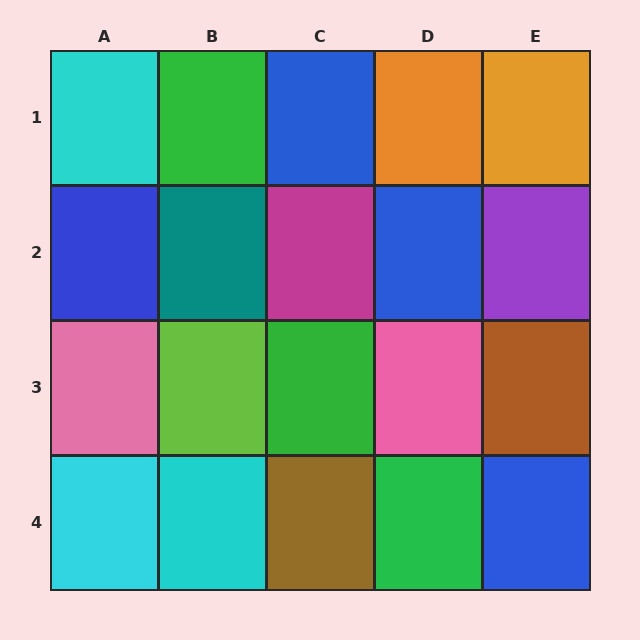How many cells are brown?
2 cells are brown.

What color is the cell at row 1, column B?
Green.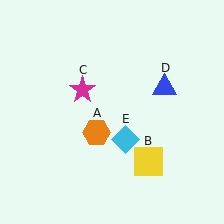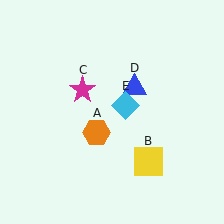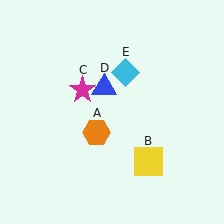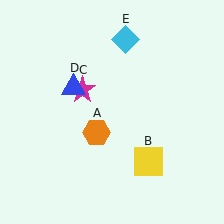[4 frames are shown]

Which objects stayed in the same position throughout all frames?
Orange hexagon (object A) and yellow square (object B) and magenta star (object C) remained stationary.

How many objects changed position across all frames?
2 objects changed position: blue triangle (object D), cyan diamond (object E).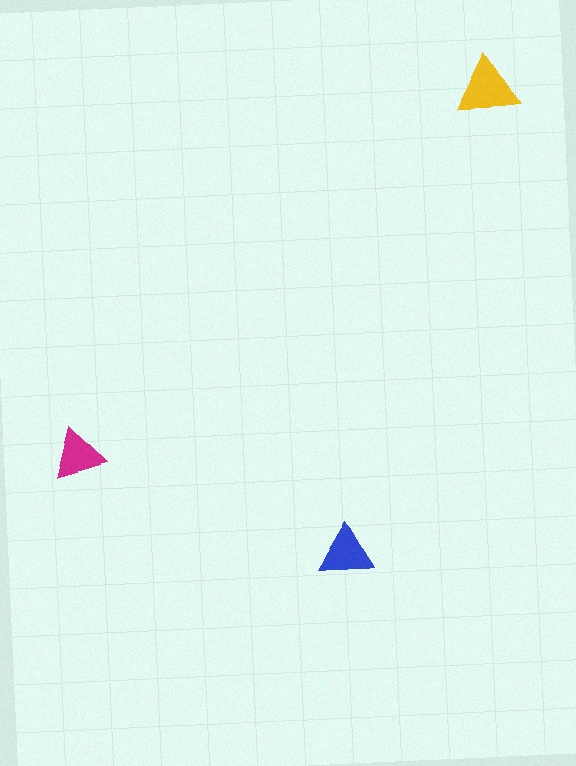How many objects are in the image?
There are 3 objects in the image.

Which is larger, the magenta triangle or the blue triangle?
The blue one.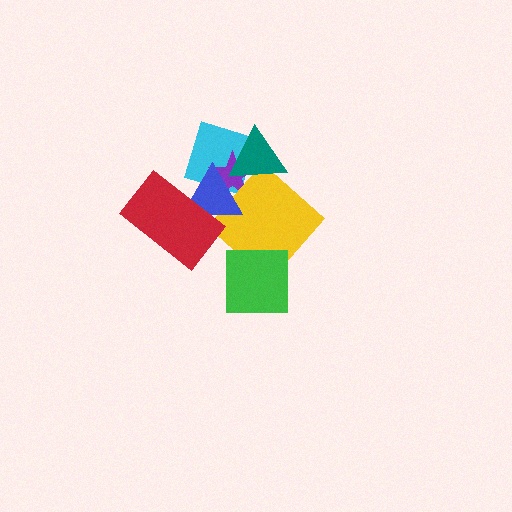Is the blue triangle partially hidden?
Yes, it is partially covered by another shape.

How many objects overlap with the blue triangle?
5 objects overlap with the blue triangle.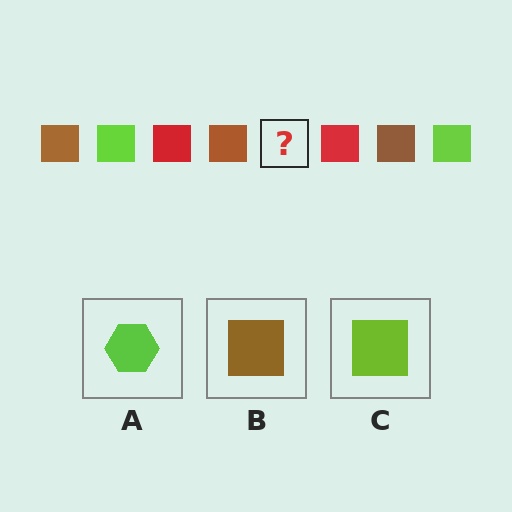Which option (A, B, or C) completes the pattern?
C.